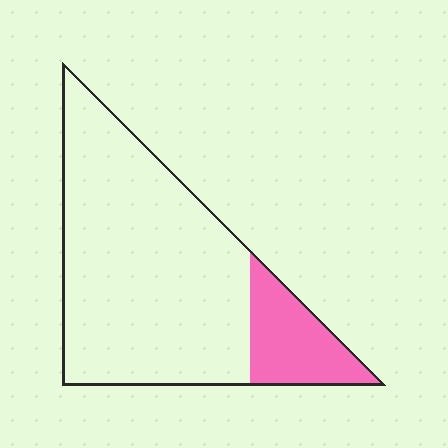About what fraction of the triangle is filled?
About one sixth (1/6).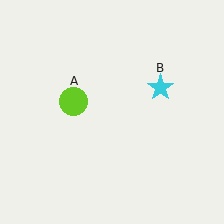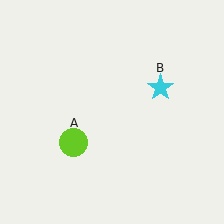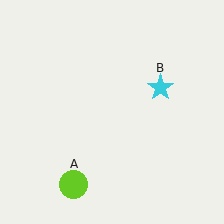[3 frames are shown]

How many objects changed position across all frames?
1 object changed position: lime circle (object A).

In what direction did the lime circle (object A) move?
The lime circle (object A) moved down.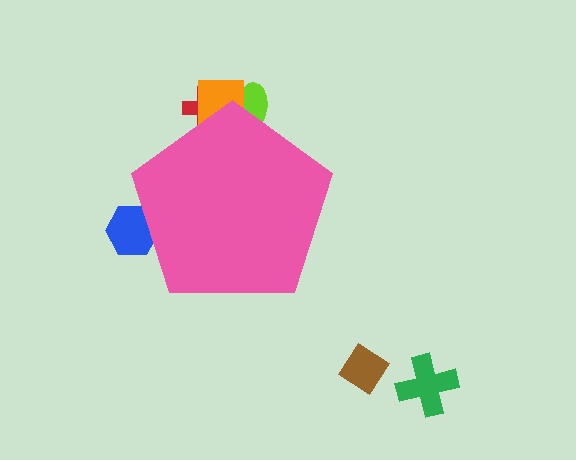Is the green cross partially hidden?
No, the green cross is fully visible.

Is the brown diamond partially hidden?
No, the brown diamond is fully visible.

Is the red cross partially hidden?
Yes, the red cross is partially hidden behind the pink pentagon.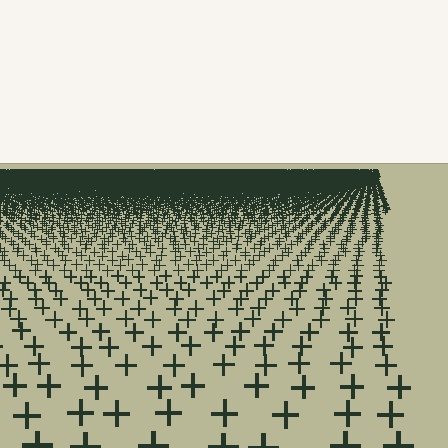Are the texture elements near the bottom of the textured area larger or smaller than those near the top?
Larger. Near the bottom, elements are closer to the viewer and appear at a bigger on-screen size.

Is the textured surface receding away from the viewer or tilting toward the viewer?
The surface is receding away from the viewer. Texture elements get smaller and denser toward the top.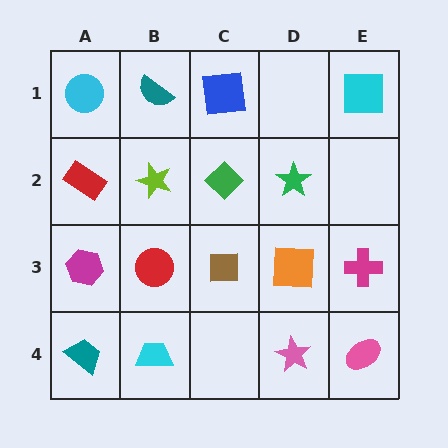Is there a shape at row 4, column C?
No, that cell is empty.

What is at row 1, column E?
A cyan square.